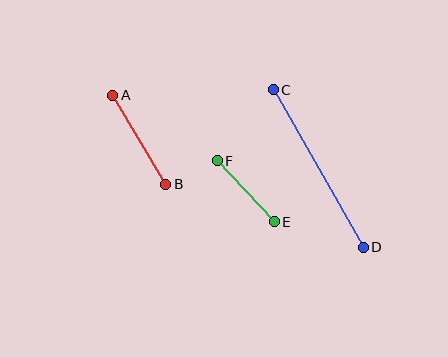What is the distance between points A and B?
The distance is approximately 103 pixels.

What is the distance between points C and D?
The distance is approximately 181 pixels.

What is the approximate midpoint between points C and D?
The midpoint is at approximately (318, 169) pixels.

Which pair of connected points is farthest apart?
Points C and D are farthest apart.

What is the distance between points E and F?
The distance is approximately 83 pixels.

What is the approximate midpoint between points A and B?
The midpoint is at approximately (139, 140) pixels.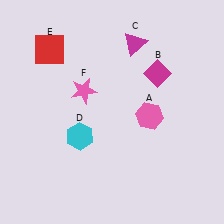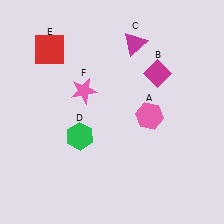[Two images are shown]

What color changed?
The hexagon (D) changed from cyan in Image 1 to green in Image 2.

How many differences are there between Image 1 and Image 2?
There is 1 difference between the two images.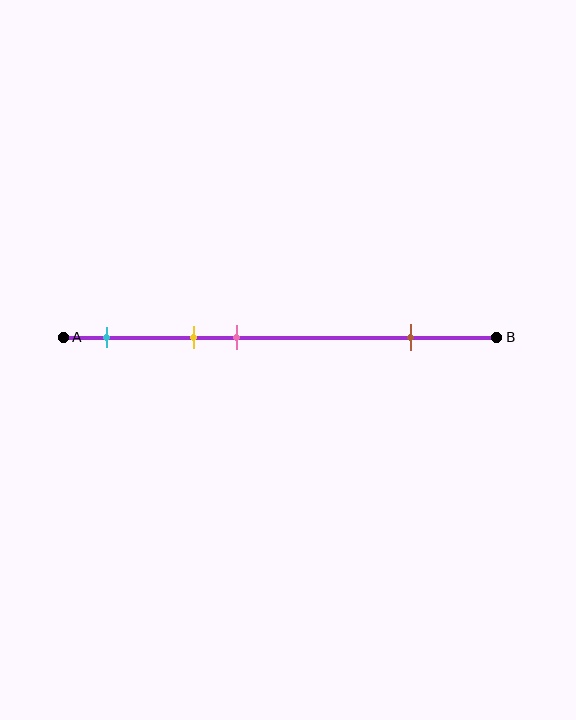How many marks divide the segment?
There are 4 marks dividing the segment.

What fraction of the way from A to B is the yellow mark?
The yellow mark is approximately 30% (0.3) of the way from A to B.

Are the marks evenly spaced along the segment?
No, the marks are not evenly spaced.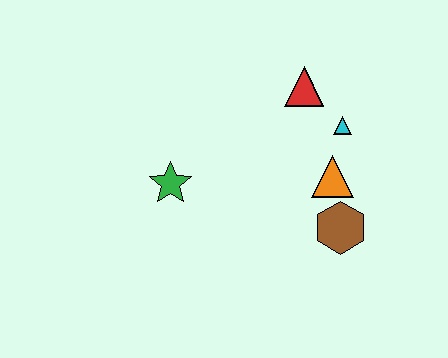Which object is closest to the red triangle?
The cyan triangle is closest to the red triangle.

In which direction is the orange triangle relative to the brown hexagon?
The orange triangle is above the brown hexagon.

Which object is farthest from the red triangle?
The green star is farthest from the red triangle.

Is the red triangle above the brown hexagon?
Yes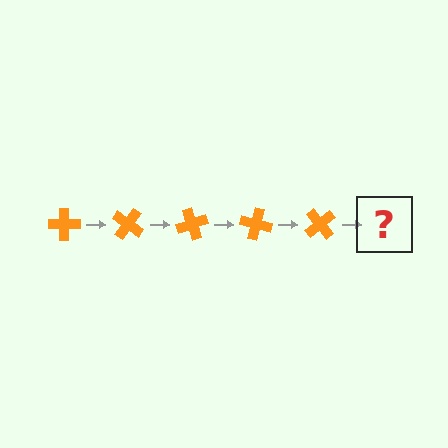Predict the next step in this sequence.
The next step is an orange cross rotated 175 degrees.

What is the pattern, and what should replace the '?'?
The pattern is that the cross rotates 35 degrees each step. The '?' should be an orange cross rotated 175 degrees.